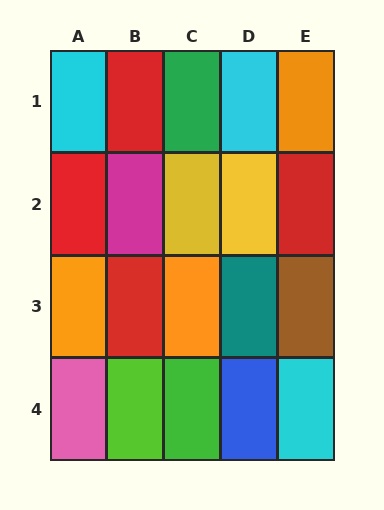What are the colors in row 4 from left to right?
Pink, lime, green, blue, cyan.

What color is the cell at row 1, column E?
Orange.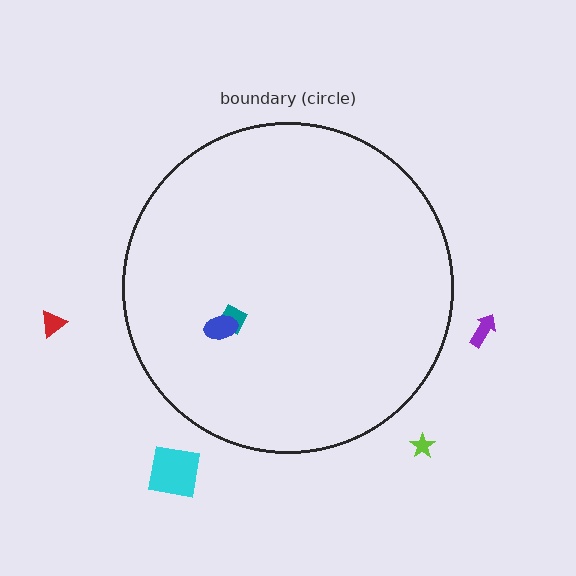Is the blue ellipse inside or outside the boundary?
Inside.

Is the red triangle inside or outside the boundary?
Outside.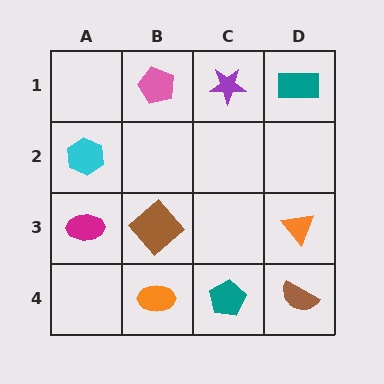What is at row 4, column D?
A brown semicircle.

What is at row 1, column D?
A teal rectangle.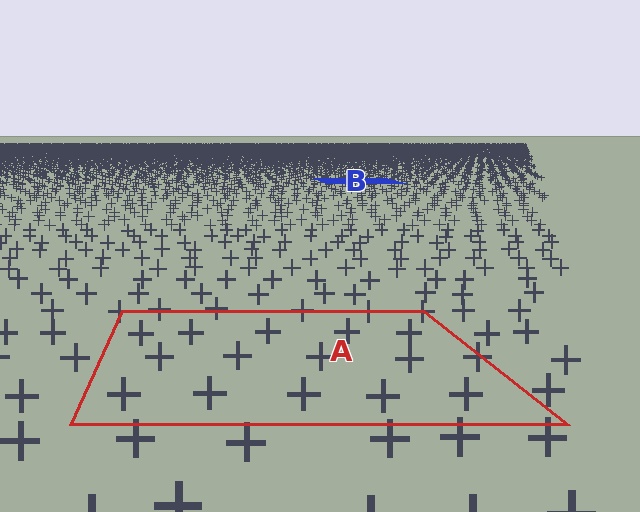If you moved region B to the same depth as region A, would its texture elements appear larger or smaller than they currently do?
They would appear larger. At a closer depth, the same texture elements are projected at a bigger on-screen size.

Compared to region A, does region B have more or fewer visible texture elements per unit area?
Region B has more texture elements per unit area — they are packed more densely because it is farther away.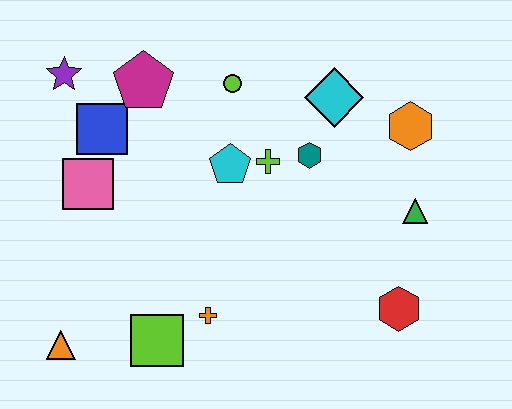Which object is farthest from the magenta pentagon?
The red hexagon is farthest from the magenta pentagon.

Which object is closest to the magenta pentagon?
The blue square is closest to the magenta pentagon.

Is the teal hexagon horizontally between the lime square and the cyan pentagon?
No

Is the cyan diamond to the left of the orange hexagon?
Yes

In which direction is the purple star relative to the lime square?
The purple star is above the lime square.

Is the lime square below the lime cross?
Yes